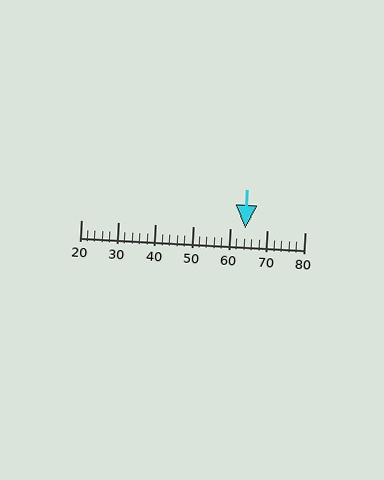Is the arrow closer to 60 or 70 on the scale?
The arrow is closer to 60.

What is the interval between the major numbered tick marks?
The major tick marks are spaced 10 units apart.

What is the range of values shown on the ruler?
The ruler shows values from 20 to 80.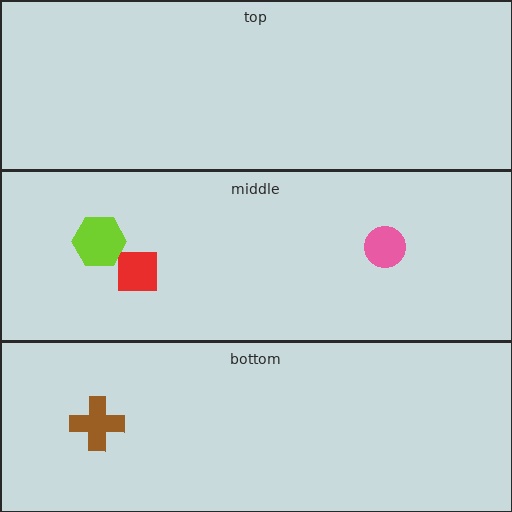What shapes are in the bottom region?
The brown cross.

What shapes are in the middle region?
The pink circle, the red square, the lime hexagon.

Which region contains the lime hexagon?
The middle region.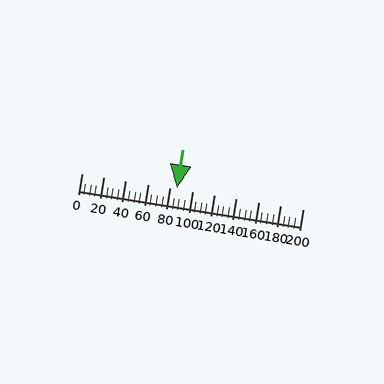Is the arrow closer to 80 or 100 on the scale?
The arrow is closer to 80.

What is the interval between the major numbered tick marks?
The major tick marks are spaced 20 units apart.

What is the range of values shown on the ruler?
The ruler shows values from 0 to 200.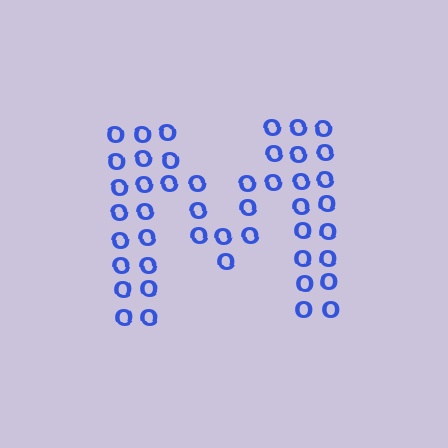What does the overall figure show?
The overall figure shows the letter M.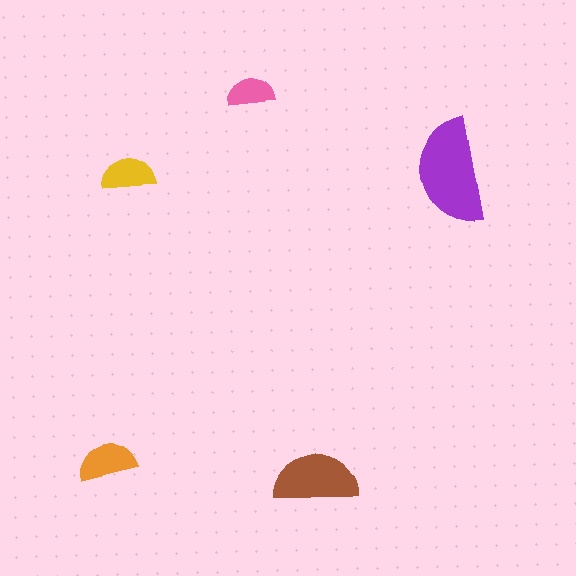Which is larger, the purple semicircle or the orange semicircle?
The purple one.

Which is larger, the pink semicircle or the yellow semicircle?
The yellow one.